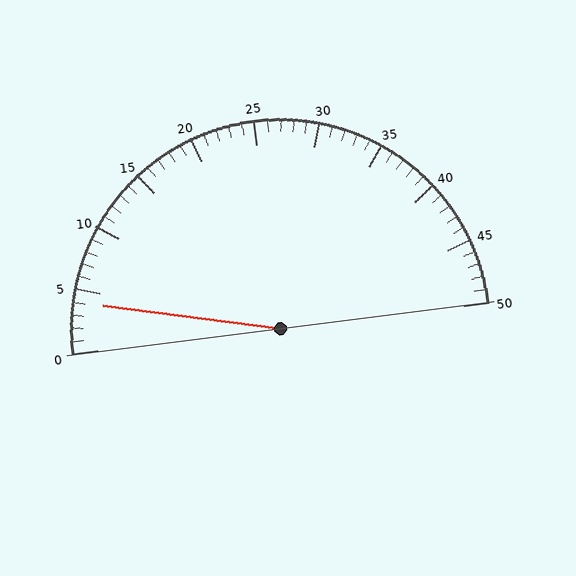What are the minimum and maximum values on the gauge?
The gauge ranges from 0 to 50.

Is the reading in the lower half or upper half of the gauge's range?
The reading is in the lower half of the range (0 to 50).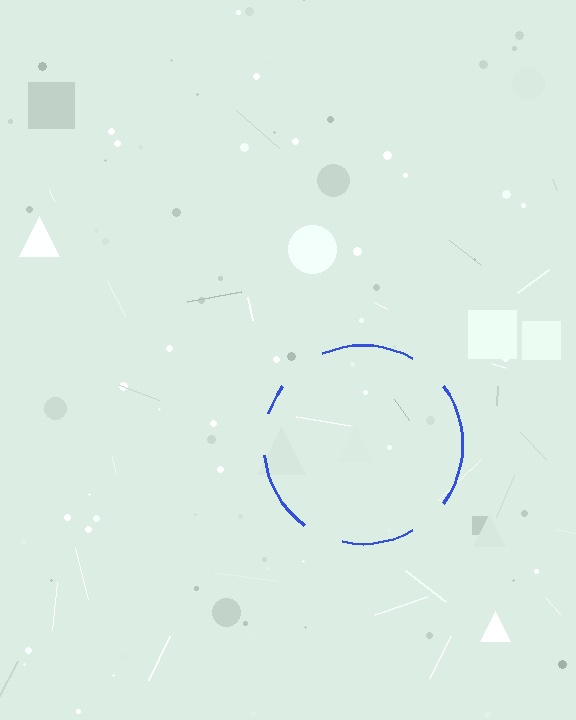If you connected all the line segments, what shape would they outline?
They would outline a circle.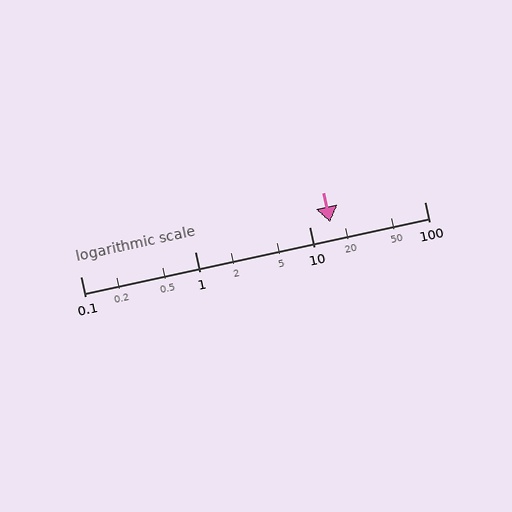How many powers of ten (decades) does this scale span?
The scale spans 3 decades, from 0.1 to 100.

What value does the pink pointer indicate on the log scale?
The pointer indicates approximately 15.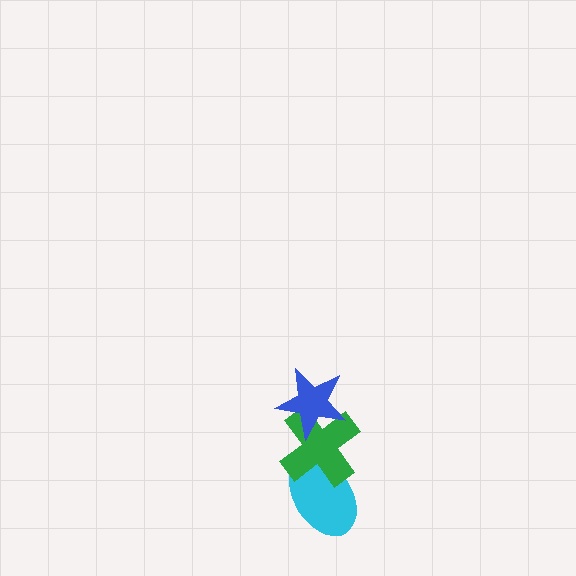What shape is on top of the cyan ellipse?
The green cross is on top of the cyan ellipse.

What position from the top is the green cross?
The green cross is 2nd from the top.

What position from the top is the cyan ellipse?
The cyan ellipse is 3rd from the top.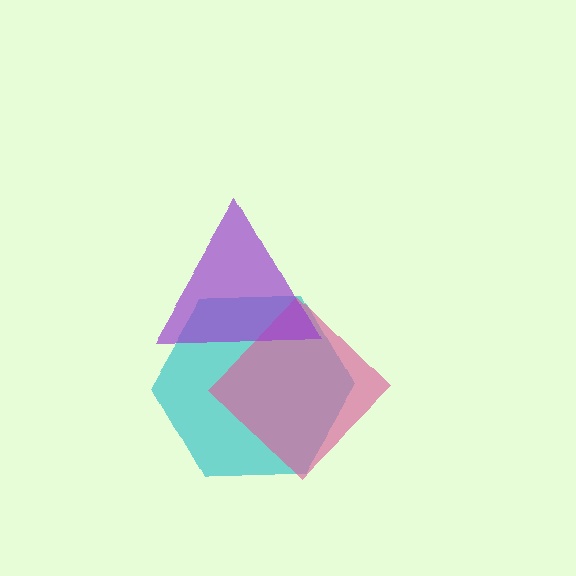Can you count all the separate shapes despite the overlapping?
Yes, there are 3 separate shapes.